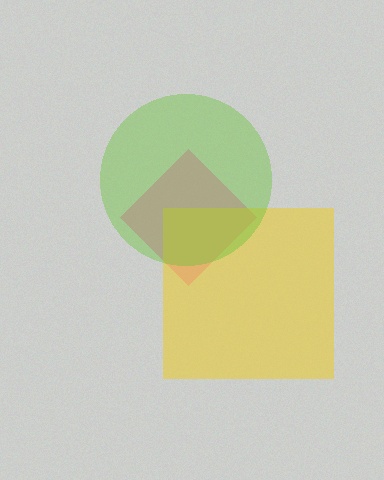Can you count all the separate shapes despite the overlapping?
Yes, there are 3 separate shapes.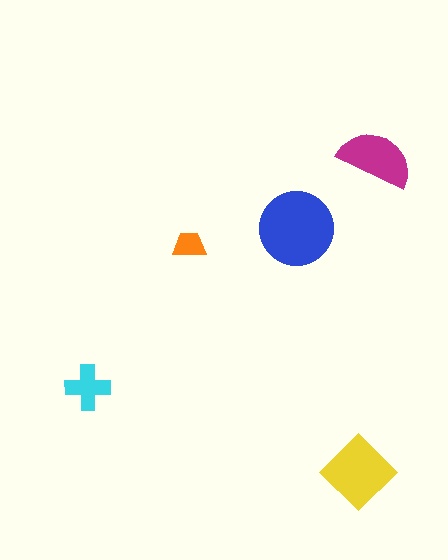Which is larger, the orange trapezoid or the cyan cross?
The cyan cross.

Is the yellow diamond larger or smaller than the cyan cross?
Larger.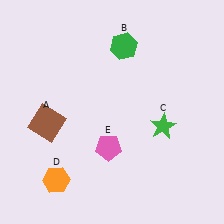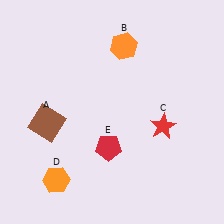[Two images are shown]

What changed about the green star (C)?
In Image 1, C is green. In Image 2, it changed to red.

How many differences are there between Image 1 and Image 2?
There are 3 differences between the two images.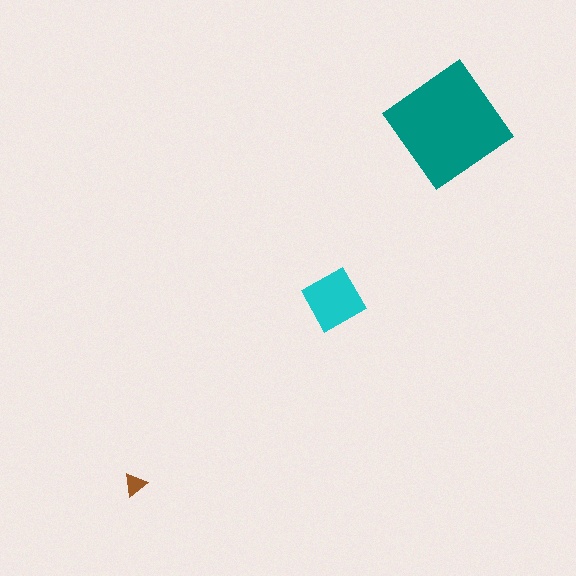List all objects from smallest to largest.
The brown triangle, the cyan diamond, the teal diamond.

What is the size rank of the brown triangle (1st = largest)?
3rd.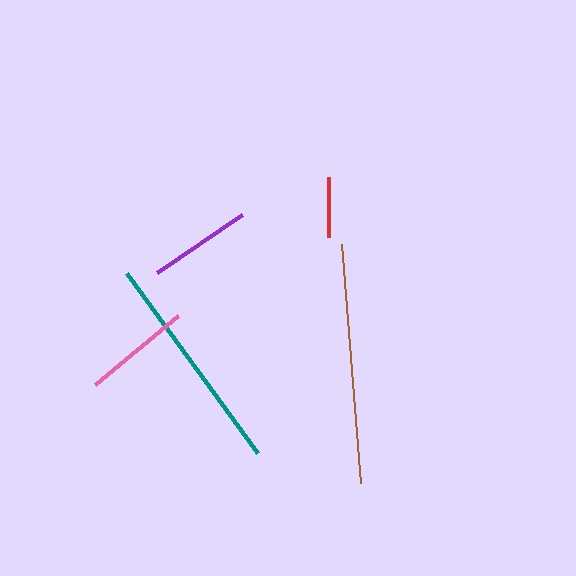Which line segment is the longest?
The brown line is the longest at approximately 240 pixels.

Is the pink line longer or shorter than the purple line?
The pink line is longer than the purple line.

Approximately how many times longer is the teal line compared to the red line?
The teal line is approximately 3.7 times the length of the red line.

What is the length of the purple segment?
The purple segment is approximately 103 pixels long.